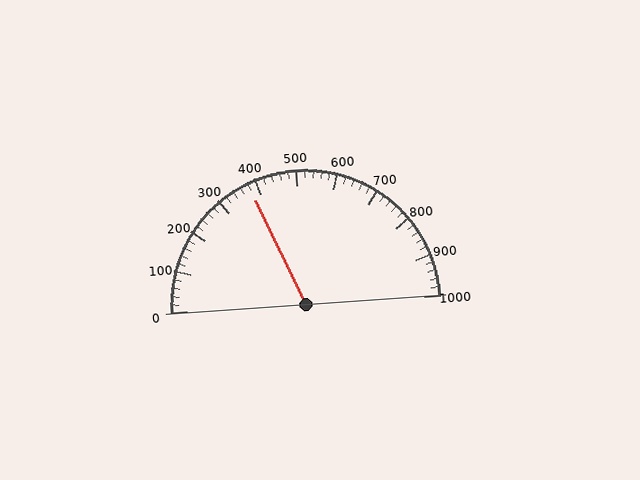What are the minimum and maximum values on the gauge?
The gauge ranges from 0 to 1000.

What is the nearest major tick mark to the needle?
The nearest major tick mark is 400.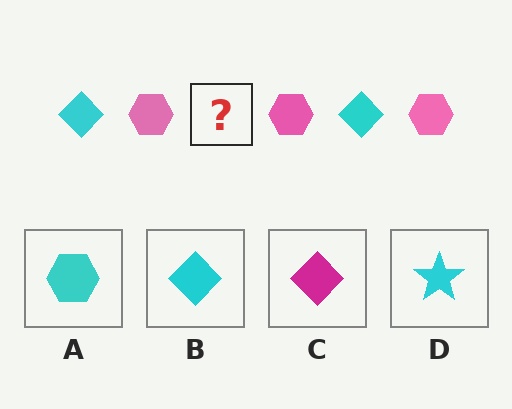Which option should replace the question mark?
Option B.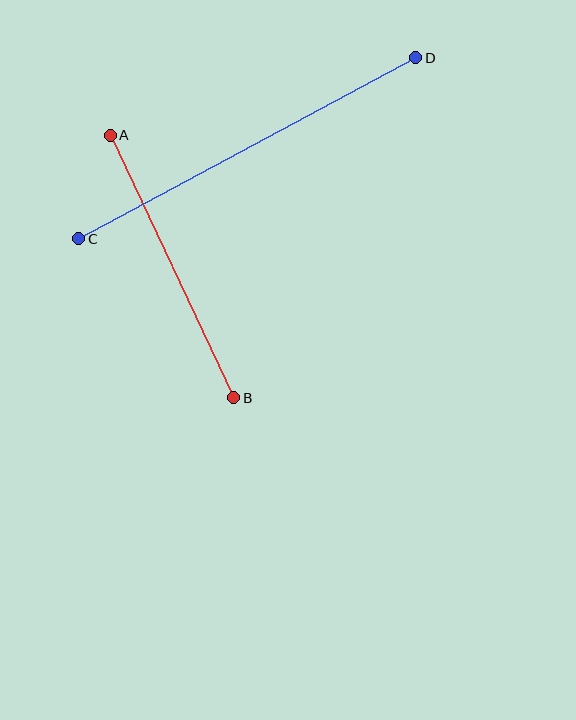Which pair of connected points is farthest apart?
Points C and D are farthest apart.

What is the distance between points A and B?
The distance is approximately 290 pixels.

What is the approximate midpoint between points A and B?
The midpoint is at approximately (172, 266) pixels.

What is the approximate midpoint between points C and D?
The midpoint is at approximately (247, 148) pixels.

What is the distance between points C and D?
The distance is approximately 382 pixels.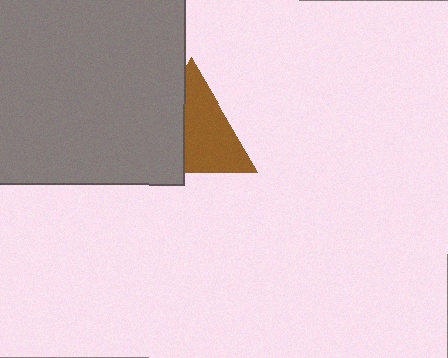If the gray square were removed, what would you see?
You would see the complete brown triangle.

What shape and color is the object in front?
The object in front is a gray square.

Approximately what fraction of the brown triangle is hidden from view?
Roughly 42% of the brown triangle is hidden behind the gray square.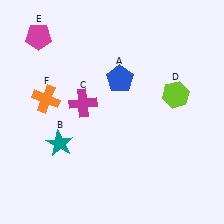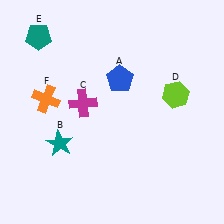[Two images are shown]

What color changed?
The pentagon (E) changed from magenta in Image 1 to teal in Image 2.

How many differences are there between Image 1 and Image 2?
There is 1 difference between the two images.